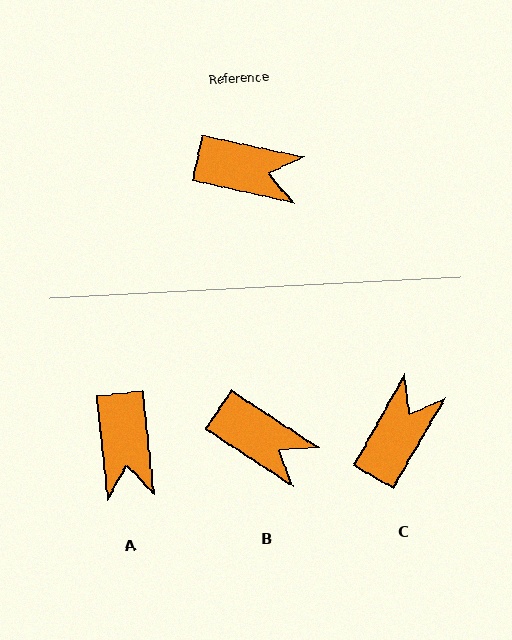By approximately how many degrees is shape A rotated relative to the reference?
Approximately 71 degrees clockwise.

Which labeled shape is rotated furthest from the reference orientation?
C, about 73 degrees away.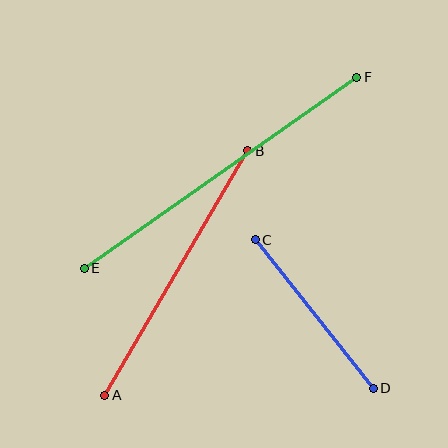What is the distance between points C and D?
The distance is approximately 190 pixels.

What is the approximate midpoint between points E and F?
The midpoint is at approximately (221, 173) pixels.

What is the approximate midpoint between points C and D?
The midpoint is at approximately (314, 314) pixels.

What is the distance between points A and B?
The distance is approximately 283 pixels.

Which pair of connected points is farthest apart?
Points E and F are farthest apart.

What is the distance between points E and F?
The distance is approximately 333 pixels.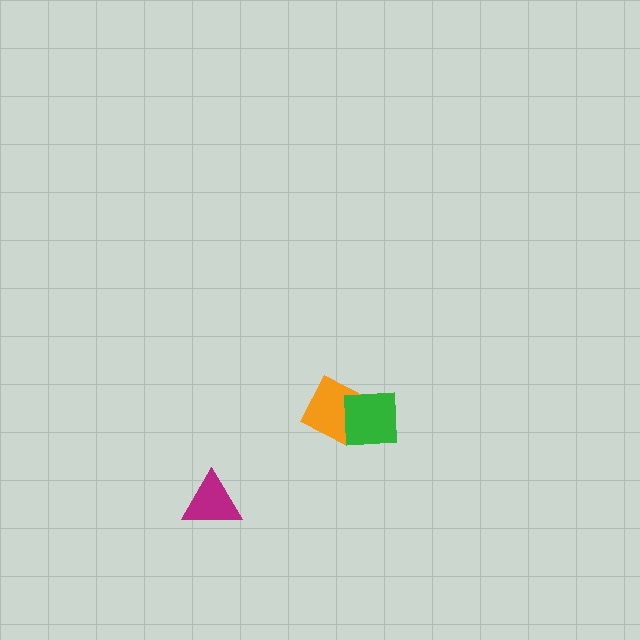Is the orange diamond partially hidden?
Yes, it is partially covered by another shape.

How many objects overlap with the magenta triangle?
0 objects overlap with the magenta triangle.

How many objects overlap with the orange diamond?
1 object overlaps with the orange diamond.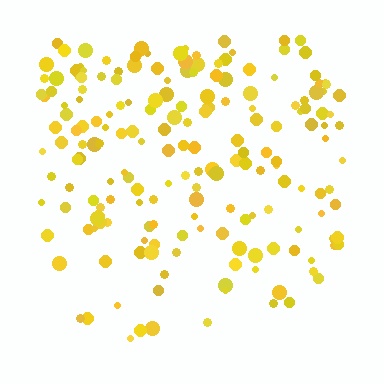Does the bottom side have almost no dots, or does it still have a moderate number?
Still a moderate number, just noticeably fewer than the top.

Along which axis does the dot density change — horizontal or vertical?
Vertical.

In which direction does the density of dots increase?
From bottom to top, with the top side densest.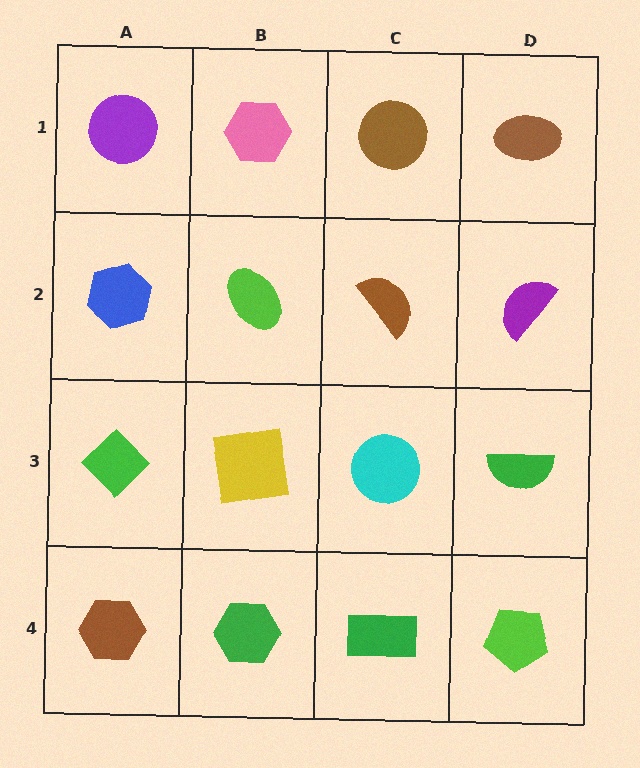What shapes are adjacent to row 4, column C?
A cyan circle (row 3, column C), a green hexagon (row 4, column B), a lime pentagon (row 4, column D).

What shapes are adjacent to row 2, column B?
A pink hexagon (row 1, column B), a yellow square (row 3, column B), a blue hexagon (row 2, column A), a brown semicircle (row 2, column C).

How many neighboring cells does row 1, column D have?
2.